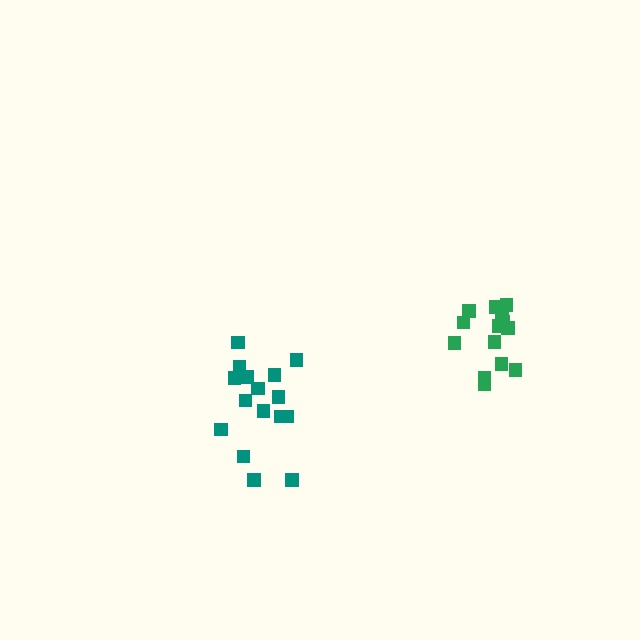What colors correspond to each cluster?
The clusters are colored: teal, green.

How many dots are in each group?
Group 1: 16 dots, Group 2: 14 dots (30 total).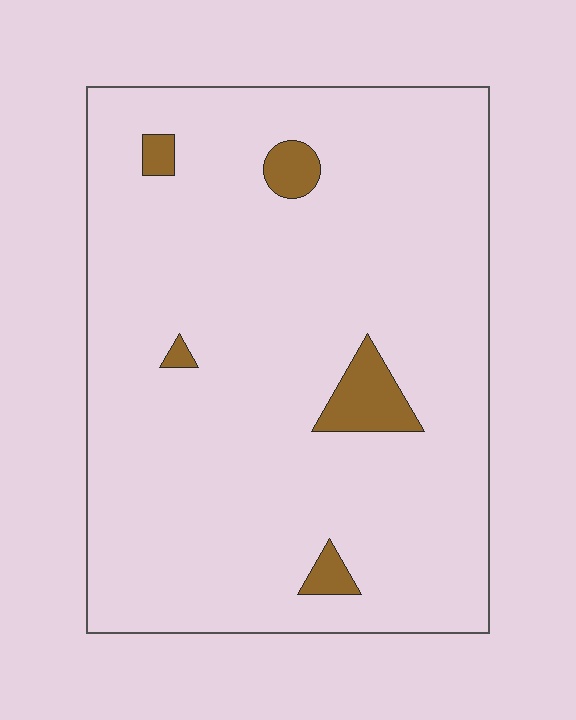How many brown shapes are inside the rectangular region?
5.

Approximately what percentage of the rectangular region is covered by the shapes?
Approximately 5%.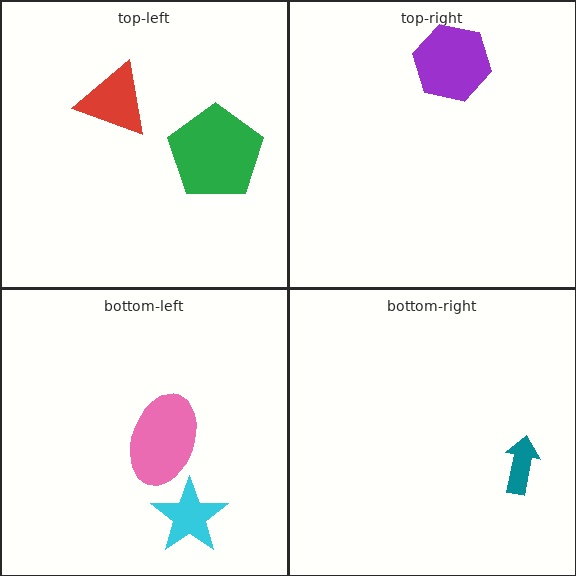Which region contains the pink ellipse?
The bottom-left region.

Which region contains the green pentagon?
The top-left region.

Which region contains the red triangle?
The top-left region.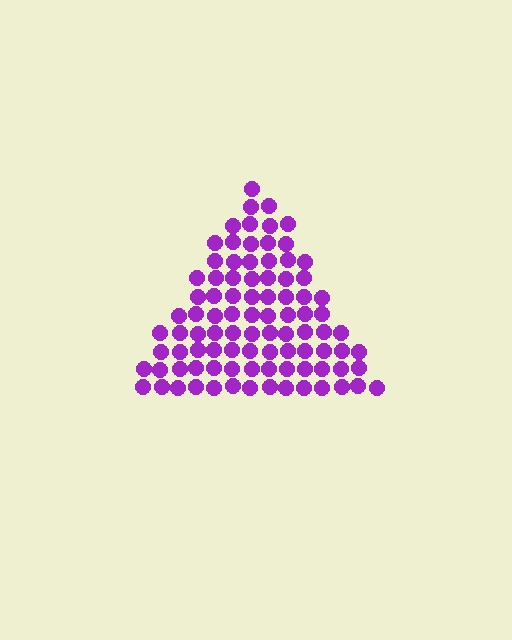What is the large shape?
The large shape is a triangle.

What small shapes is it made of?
It is made of small circles.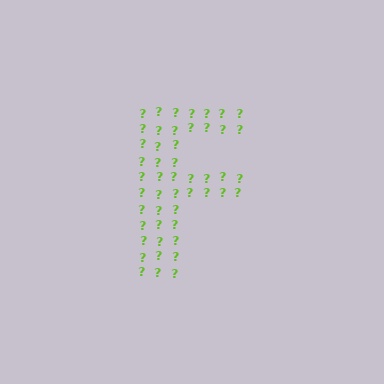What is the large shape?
The large shape is the letter F.